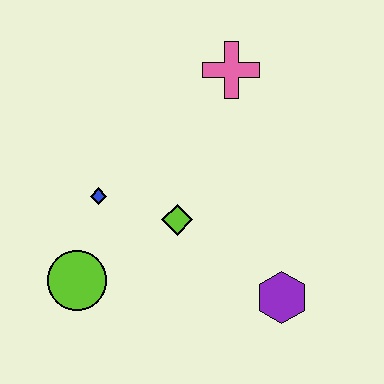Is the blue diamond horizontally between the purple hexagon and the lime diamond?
No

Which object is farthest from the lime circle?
The pink cross is farthest from the lime circle.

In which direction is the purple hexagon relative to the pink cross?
The purple hexagon is below the pink cross.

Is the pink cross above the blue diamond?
Yes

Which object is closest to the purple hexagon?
The lime diamond is closest to the purple hexagon.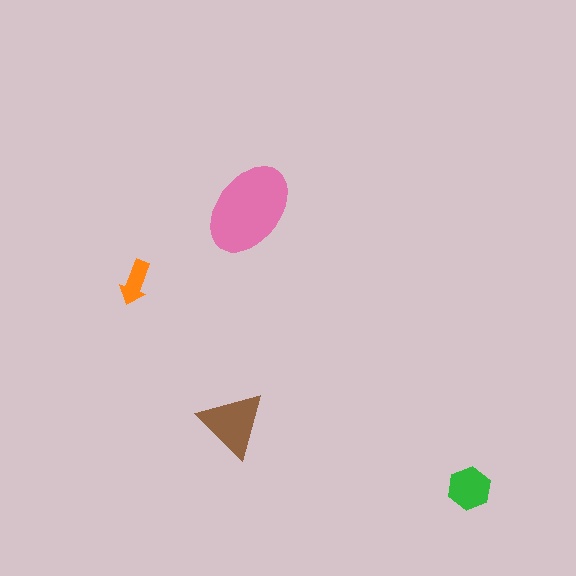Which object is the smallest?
The orange arrow.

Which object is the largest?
The pink ellipse.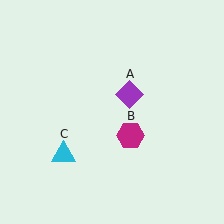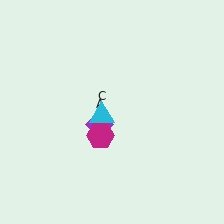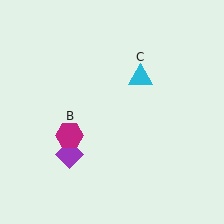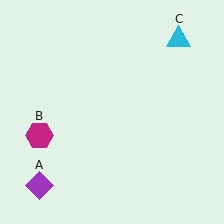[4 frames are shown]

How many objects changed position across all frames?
3 objects changed position: purple diamond (object A), magenta hexagon (object B), cyan triangle (object C).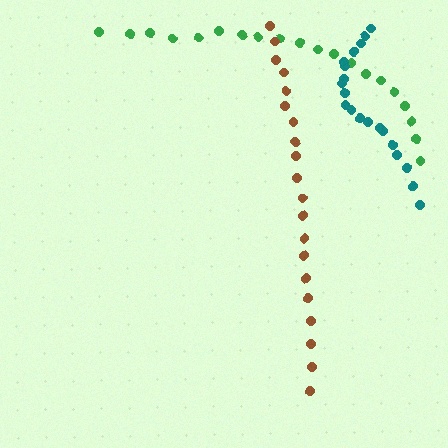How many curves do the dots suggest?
There are 3 distinct paths.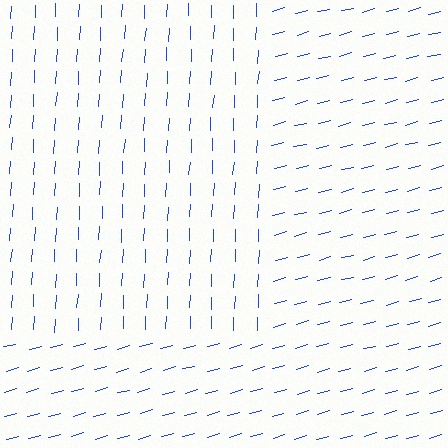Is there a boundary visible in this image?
Yes, there is a texture boundary formed by a change in line orientation.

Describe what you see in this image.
The image is filled with small blue line segments. A rectangle region in the image has lines oriented differently from the surrounding lines, creating a visible texture boundary.